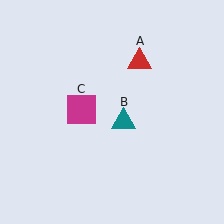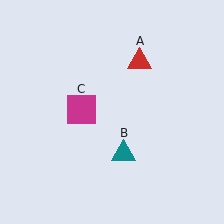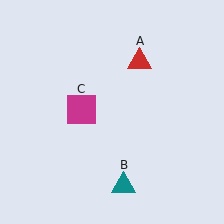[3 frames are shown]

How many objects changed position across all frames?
1 object changed position: teal triangle (object B).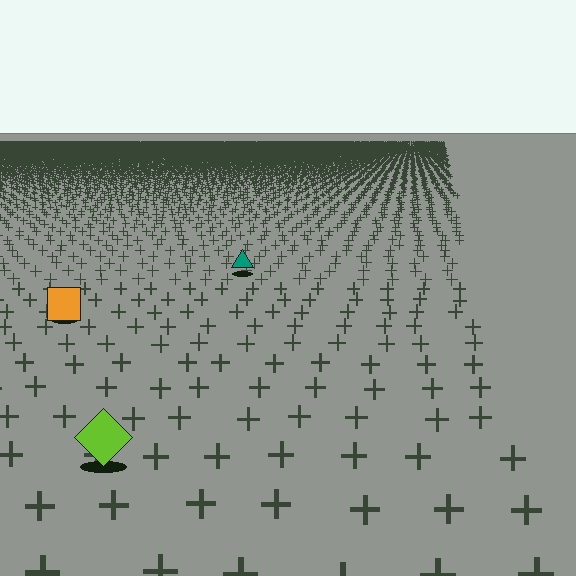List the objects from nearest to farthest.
From nearest to farthest: the lime diamond, the orange square, the teal triangle.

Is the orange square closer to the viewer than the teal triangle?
Yes. The orange square is closer — you can tell from the texture gradient: the ground texture is coarser near it.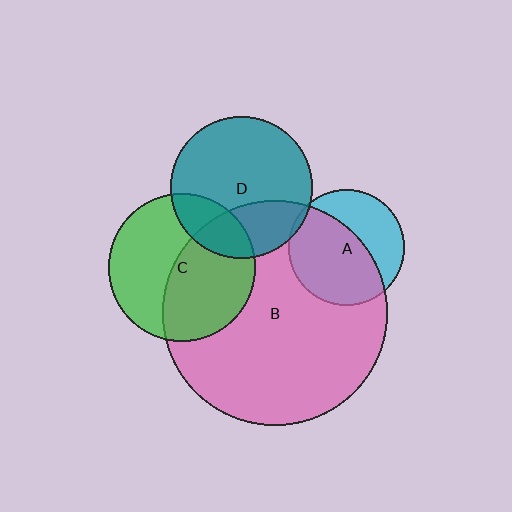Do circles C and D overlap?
Yes.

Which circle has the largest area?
Circle B (pink).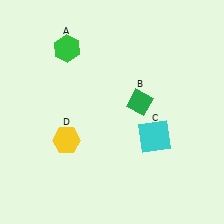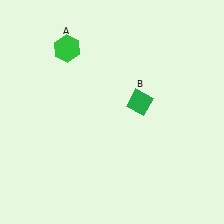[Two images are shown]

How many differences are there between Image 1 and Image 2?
There are 2 differences between the two images.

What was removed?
The yellow hexagon (D), the cyan square (C) were removed in Image 2.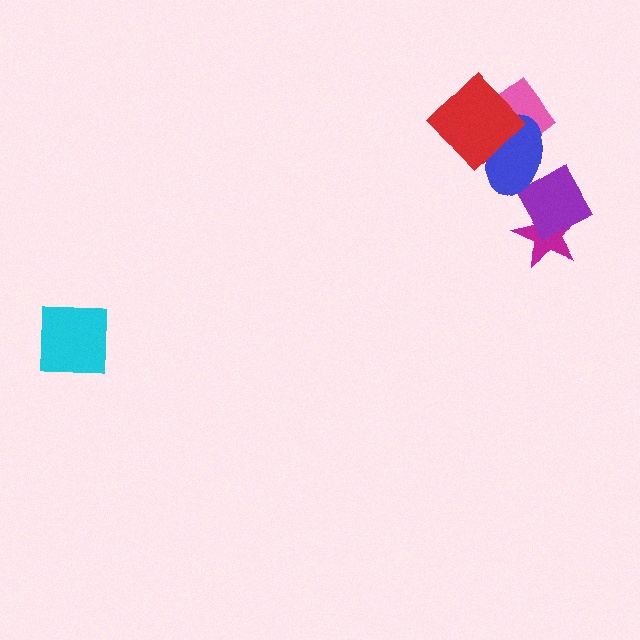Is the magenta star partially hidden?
Yes, it is partially covered by another shape.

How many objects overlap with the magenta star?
1 object overlaps with the magenta star.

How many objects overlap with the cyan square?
0 objects overlap with the cyan square.